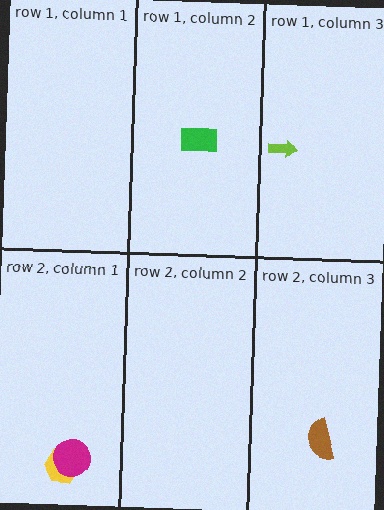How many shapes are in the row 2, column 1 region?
2.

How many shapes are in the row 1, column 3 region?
1.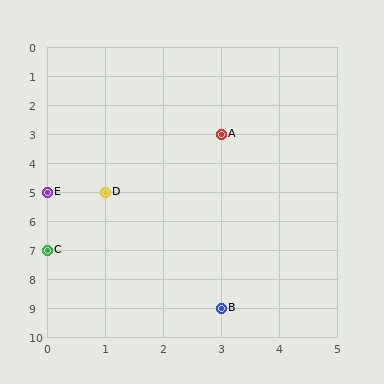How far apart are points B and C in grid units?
Points B and C are 3 columns and 2 rows apart (about 3.6 grid units diagonally).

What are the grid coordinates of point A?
Point A is at grid coordinates (3, 3).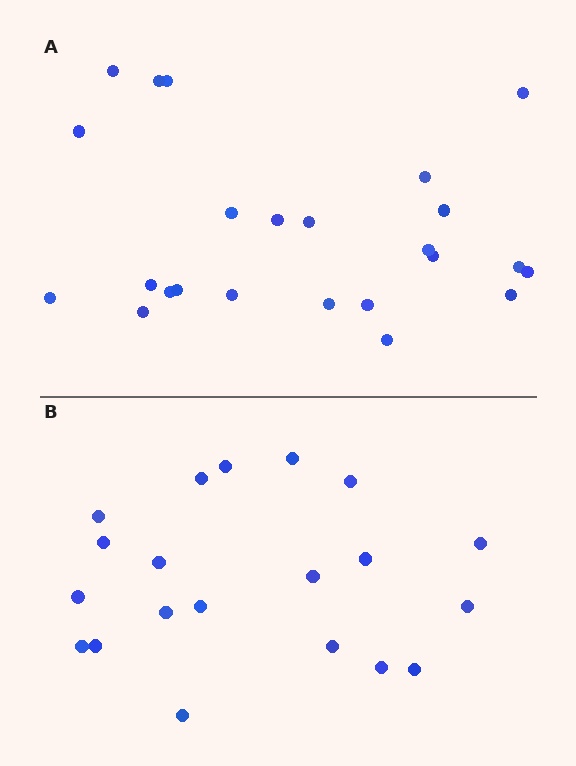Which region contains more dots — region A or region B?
Region A (the top region) has more dots.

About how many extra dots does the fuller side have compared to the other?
Region A has about 4 more dots than region B.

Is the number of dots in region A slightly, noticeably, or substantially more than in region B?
Region A has only slightly more — the two regions are fairly close. The ratio is roughly 1.2 to 1.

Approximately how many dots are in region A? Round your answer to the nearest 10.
About 20 dots. (The exact count is 24, which rounds to 20.)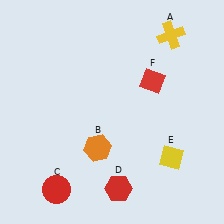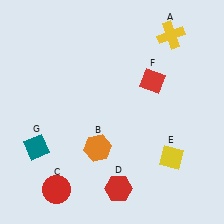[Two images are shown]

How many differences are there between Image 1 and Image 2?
There is 1 difference between the two images.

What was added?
A teal diamond (G) was added in Image 2.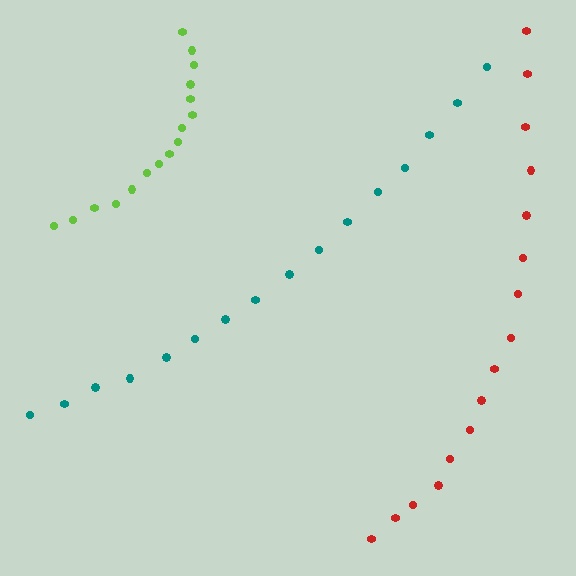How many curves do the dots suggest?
There are 3 distinct paths.